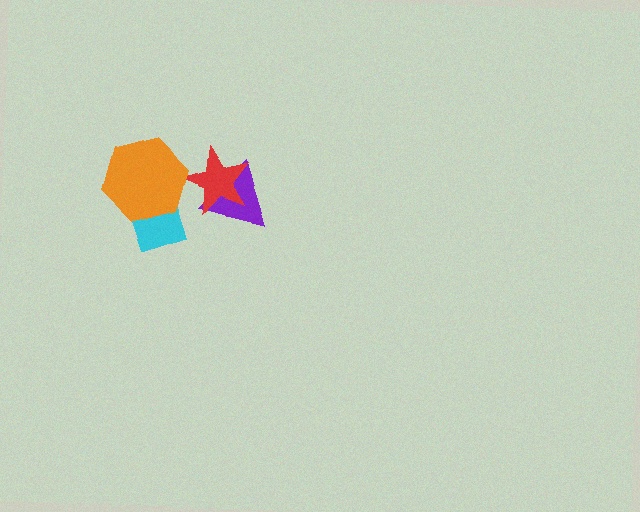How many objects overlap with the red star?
1 object overlaps with the red star.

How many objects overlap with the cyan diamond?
1 object overlaps with the cyan diamond.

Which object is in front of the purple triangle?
The red star is in front of the purple triangle.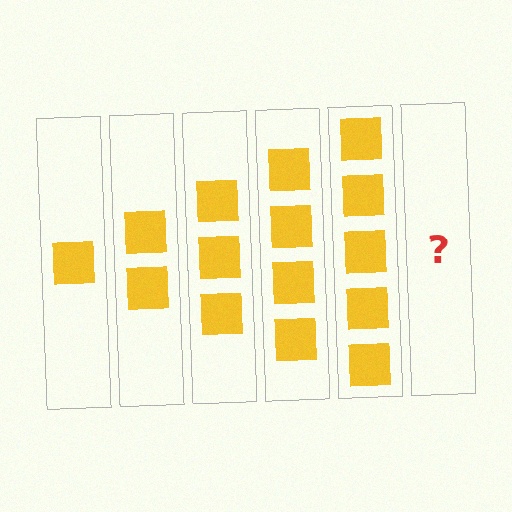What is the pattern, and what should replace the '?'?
The pattern is that each step adds one more square. The '?' should be 6 squares.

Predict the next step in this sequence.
The next step is 6 squares.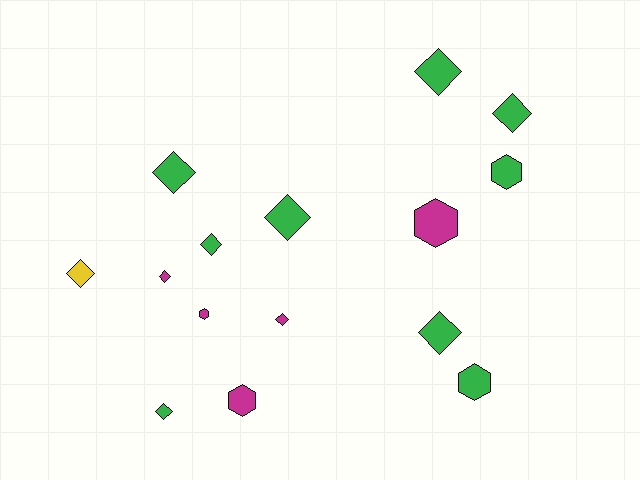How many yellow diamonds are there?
There is 1 yellow diamond.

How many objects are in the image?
There are 15 objects.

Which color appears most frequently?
Green, with 9 objects.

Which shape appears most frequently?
Diamond, with 10 objects.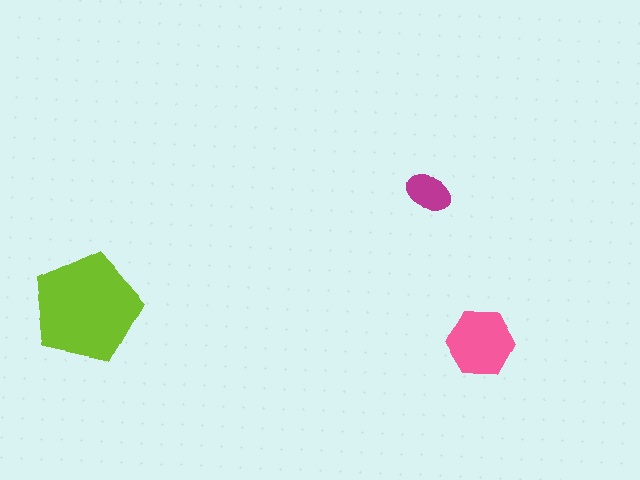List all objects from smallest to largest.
The magenta ellipse, the pink hexagon, the lime pentagon.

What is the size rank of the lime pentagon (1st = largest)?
1st.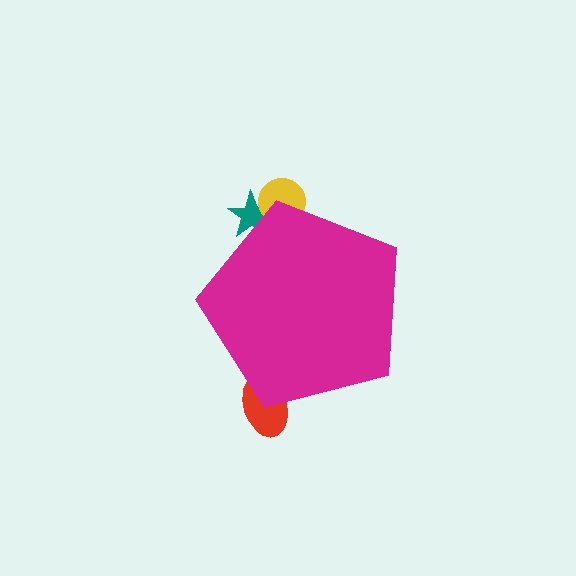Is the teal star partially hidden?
Yes, the teal star is partially hidden behind the magenta pentagon.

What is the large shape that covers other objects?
A magenta pentagon.